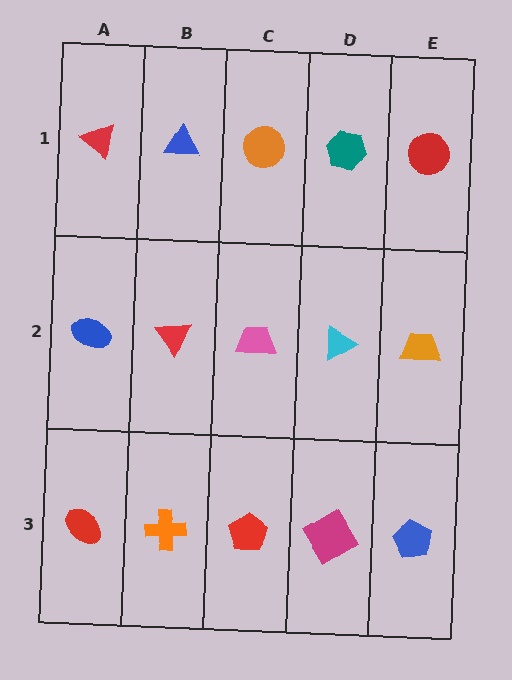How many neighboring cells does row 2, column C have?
4.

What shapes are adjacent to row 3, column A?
A blue ellipse (row 2, column A), an orange cross (row 3, column B).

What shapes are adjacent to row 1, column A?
A blue ellipse (row 2, column A), a blue triangle (row 1, column B).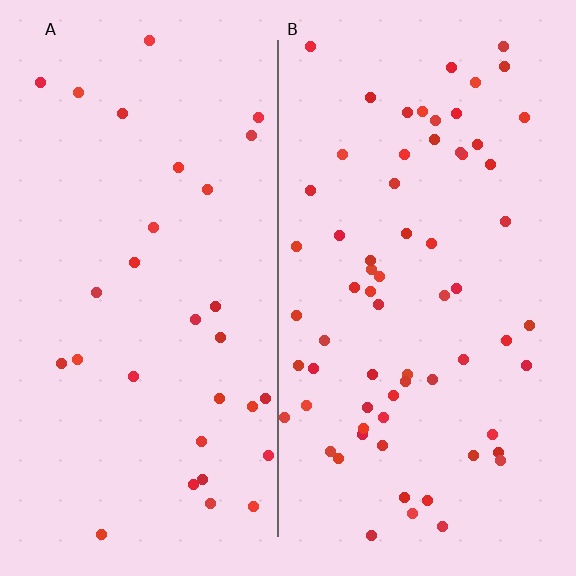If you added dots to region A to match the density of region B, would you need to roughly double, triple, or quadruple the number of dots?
Approximately double.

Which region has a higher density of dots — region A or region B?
B (the right).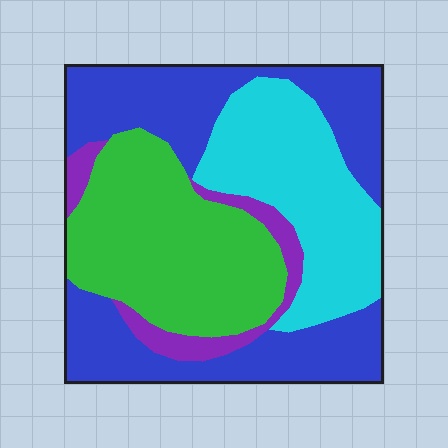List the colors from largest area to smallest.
From largest to smallest: blue, green, cyan, purple.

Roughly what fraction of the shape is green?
Green takes up between a sixth and a third of the shape.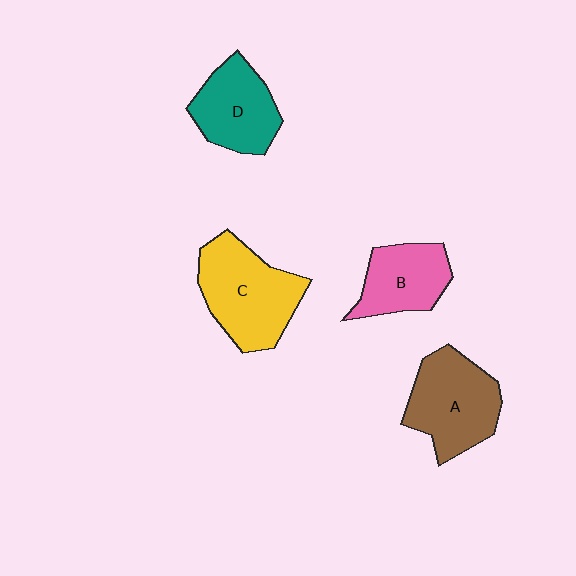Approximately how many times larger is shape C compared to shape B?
Approximately 1.5 times.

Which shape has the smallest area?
Shape B (pink).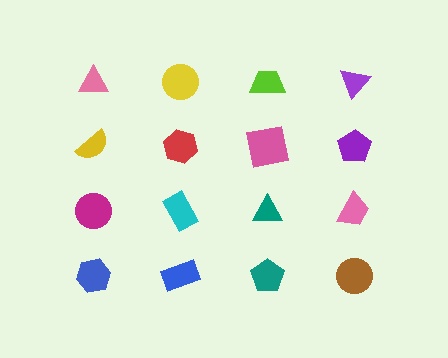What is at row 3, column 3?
A teal triangle.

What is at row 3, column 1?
A magenta circle.